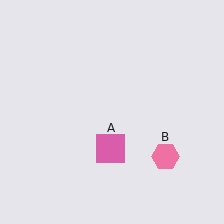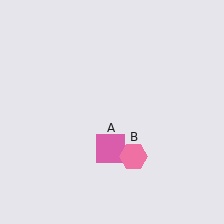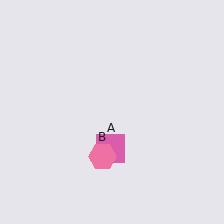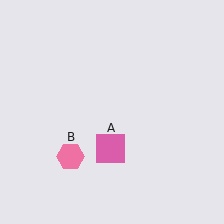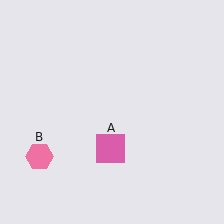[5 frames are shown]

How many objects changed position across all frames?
1 object changed position: pink hexagon (object B).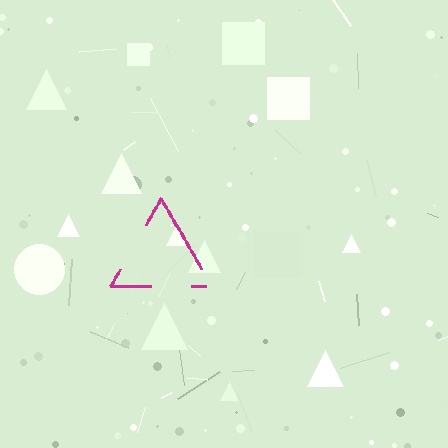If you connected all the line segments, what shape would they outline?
They would outline a triangle.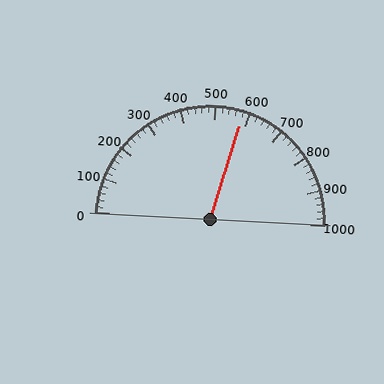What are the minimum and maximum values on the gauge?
The gauge ranges from 0 to 1000.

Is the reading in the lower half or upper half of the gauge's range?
The reading is in the upper half of the range (0 to 1000).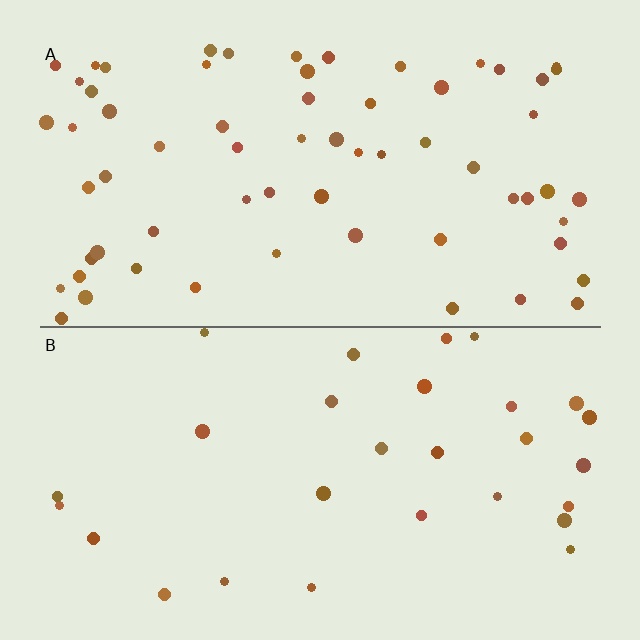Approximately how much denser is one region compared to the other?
Approximately 2.2× — region A over region B.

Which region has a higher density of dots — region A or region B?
A (the top).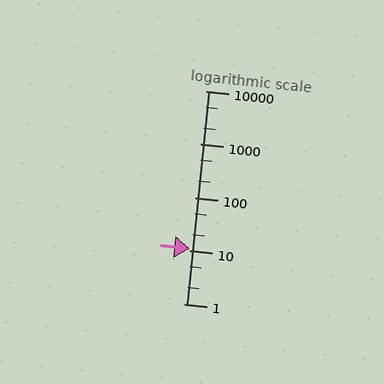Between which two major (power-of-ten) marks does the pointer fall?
The pointer is between 10 and 100.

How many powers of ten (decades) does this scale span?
The scale spans 4 decades, from 1 to 10000.